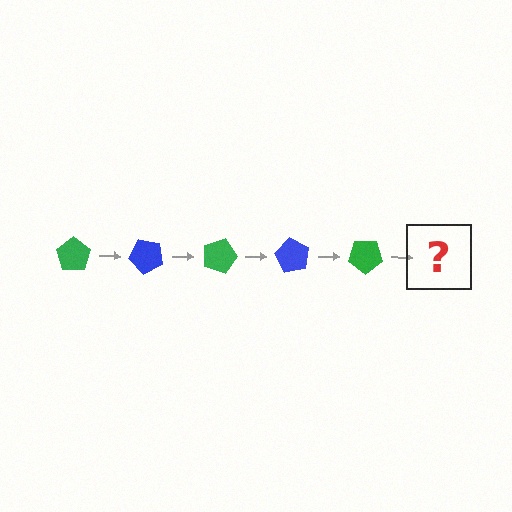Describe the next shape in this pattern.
It should be a blue pentagon, rotated 225 degrees from the start.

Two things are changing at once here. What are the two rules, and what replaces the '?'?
The two rules are that it rotates 45 degrees each step and the color cycles through green and blue. The '?' should be a blue pentagon, rotated 225 degrees from the start.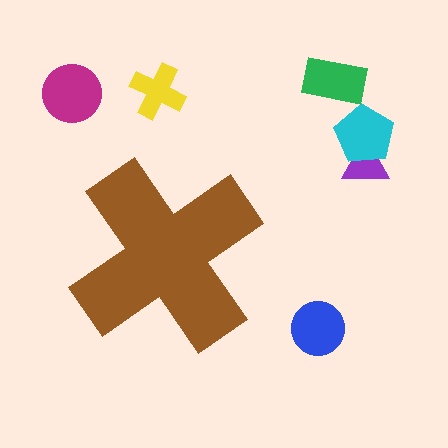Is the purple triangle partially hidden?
No, the purple triangle is fully visible.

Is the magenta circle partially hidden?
No, the magenta circle is fully visible.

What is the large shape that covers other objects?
A brown cross.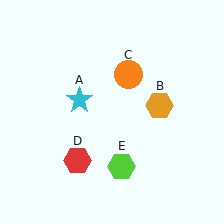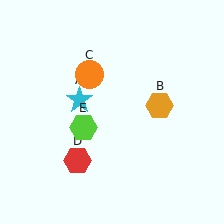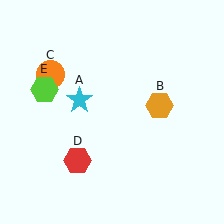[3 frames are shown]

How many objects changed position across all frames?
2 objects changed position: orange circle (object C), lime hexagon (object E).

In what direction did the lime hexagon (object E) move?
The lime hexagon (object E) moved up and to the left.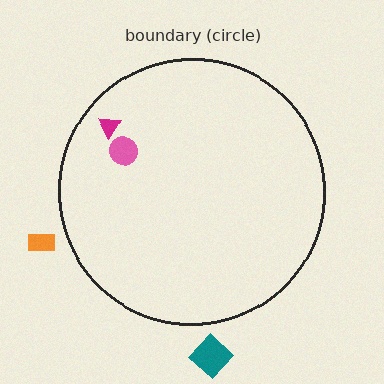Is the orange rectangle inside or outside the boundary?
Outside.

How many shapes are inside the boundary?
2 inside, 2 outside.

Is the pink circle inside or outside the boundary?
Inside.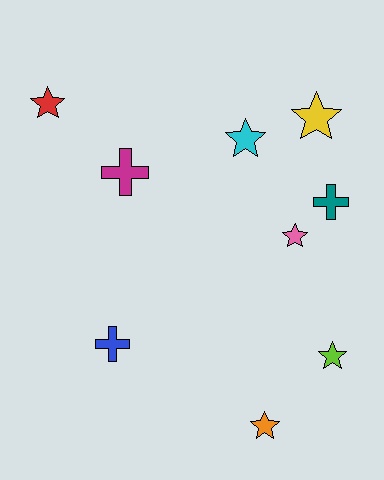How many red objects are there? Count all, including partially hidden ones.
There is 1 red object.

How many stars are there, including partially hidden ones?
There are 6 stars.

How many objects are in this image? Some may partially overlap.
There are 9 objects.